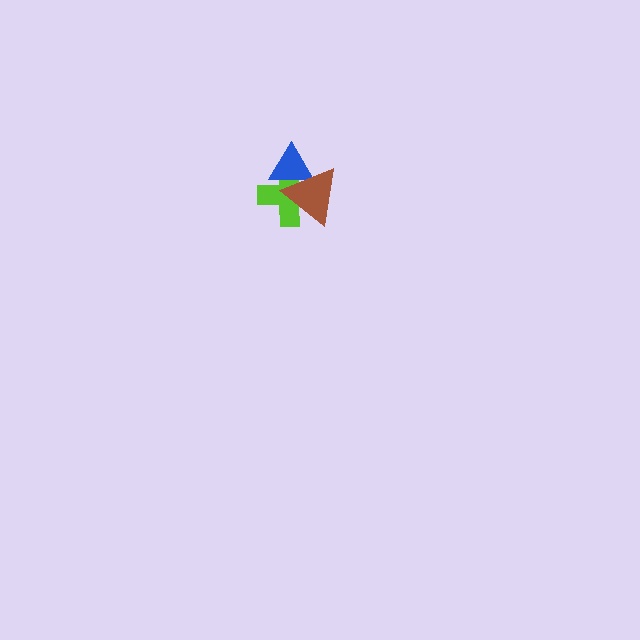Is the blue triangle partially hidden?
Yes, it is partially covered by another shape.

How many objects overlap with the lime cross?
2 objects overlap with the lime cross.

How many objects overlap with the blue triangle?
2 objects overlap with the blue triangle.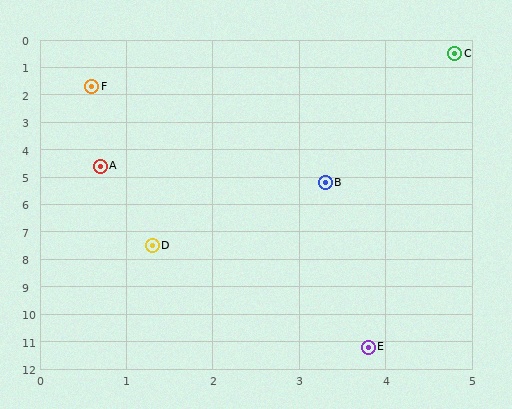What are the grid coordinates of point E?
Point E is at approximately (3.8, 11.2).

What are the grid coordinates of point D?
Point D is at approximately (1.3, 7.5).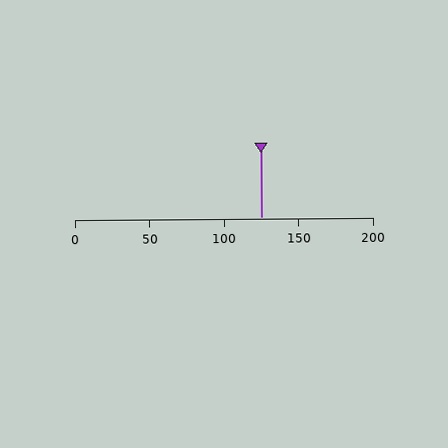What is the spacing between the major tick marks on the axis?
The major ticks are spaced 50 apart.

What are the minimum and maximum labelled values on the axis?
The axis runs from 0 to 200.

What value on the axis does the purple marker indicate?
The marker indicates approximately 125.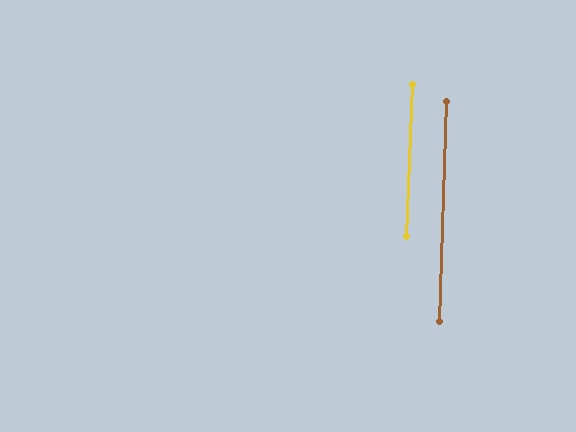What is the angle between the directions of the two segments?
Approximately 1 degree.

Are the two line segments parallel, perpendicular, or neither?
Parallel — their directions differ by only 0.7°.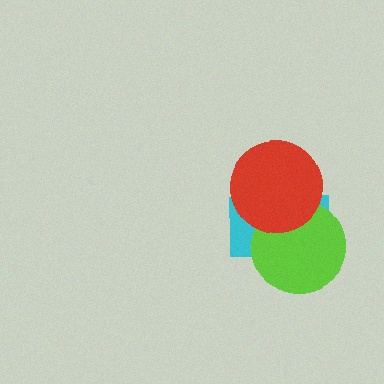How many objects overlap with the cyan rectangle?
2 objects overlap with the cyan rectangle.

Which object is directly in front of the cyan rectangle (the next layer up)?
The lime circle is directly in front of the cyan rectangle.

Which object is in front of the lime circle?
The red circle is in front of the lime circle.